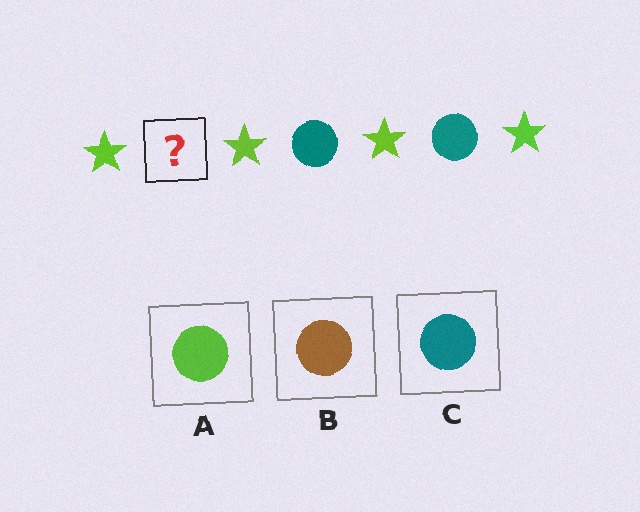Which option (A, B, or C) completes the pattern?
C.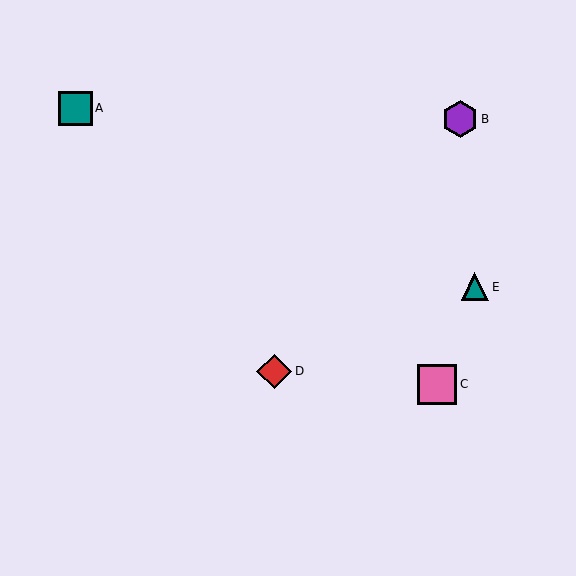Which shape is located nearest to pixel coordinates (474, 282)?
The teal triangle (labeled E) at (475, 287) is nearest to that location.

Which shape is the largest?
The pink square (labeled C) is the largest.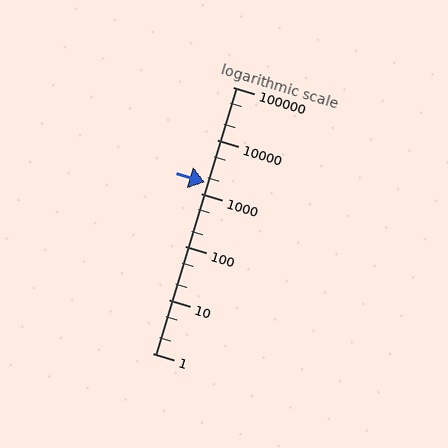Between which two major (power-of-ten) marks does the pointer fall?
The pointer is between 1000 and 10000.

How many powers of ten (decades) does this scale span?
The scale spans 5 decades, from 1 to 100000.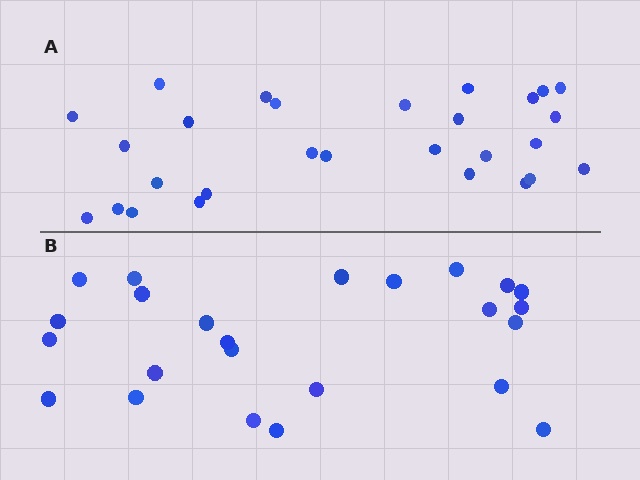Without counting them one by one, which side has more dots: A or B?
Region A (the top region) has more dots.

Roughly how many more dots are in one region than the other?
Region A has about 4 more dots than region B.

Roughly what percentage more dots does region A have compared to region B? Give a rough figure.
About 15% more.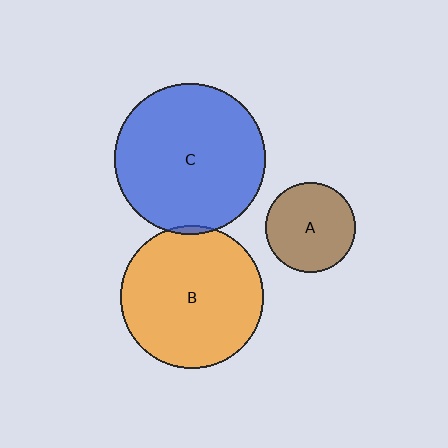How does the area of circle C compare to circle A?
Approximately 2.8 times.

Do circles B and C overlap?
Yes.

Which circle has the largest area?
Circle C (blue).